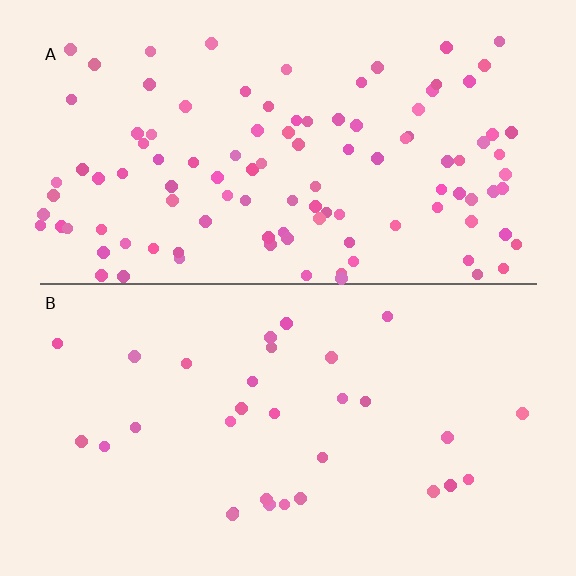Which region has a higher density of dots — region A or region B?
A (the top).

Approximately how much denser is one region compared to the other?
Approximately 3.4× — region A over region B.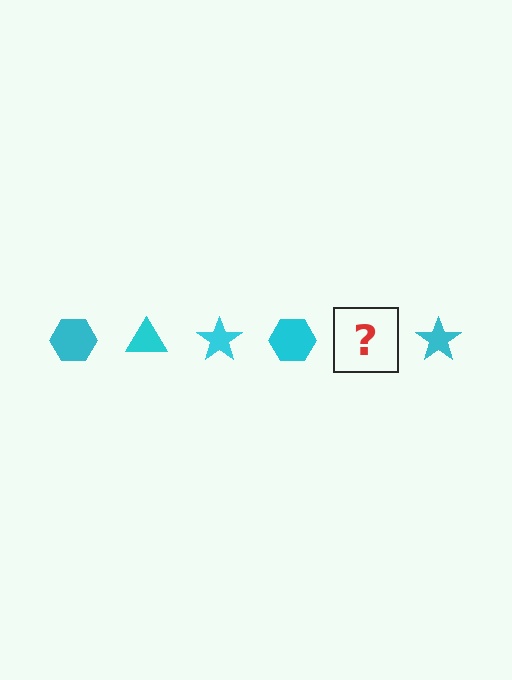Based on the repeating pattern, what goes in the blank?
The blank should be a cyan triangle.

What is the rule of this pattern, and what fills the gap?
The rule is that the pattern cycles through hexagon, triangle, star shapes in cyan. The gap should be filled with a cyan triangle.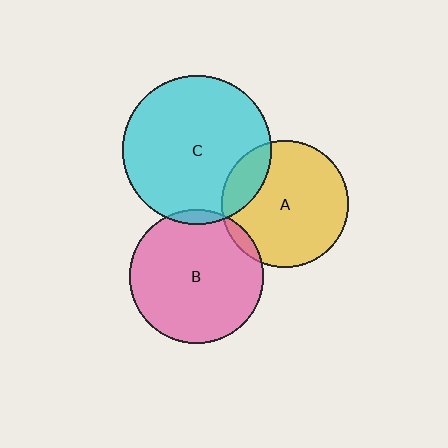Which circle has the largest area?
Circle C (cyan).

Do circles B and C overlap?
Yes.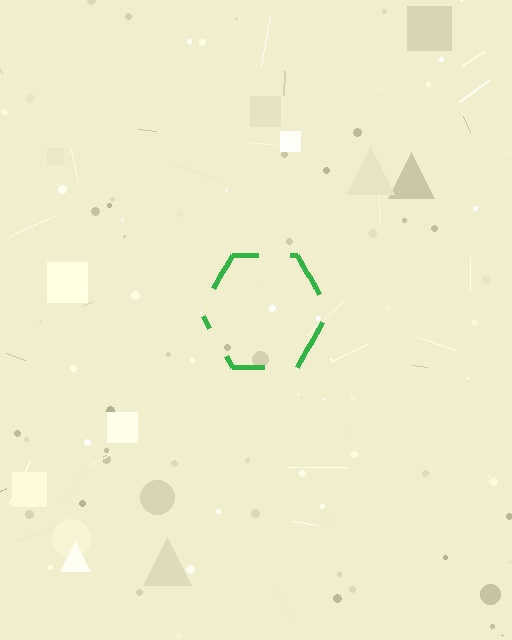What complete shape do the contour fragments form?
The contour fragments form a hexagon.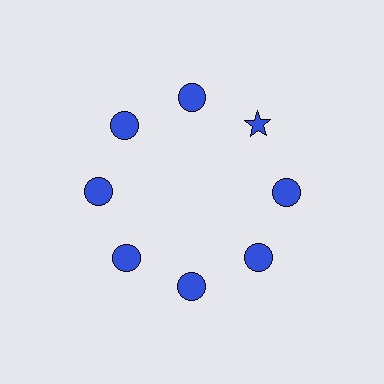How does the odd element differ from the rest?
It has a different shape: star instead of circle.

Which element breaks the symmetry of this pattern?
The blue star at roughly the 2 o'clock position breaks the symmetry. All other shapes are blue circles.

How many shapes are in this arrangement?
There are 8 shapes arranged in a ring pattern.